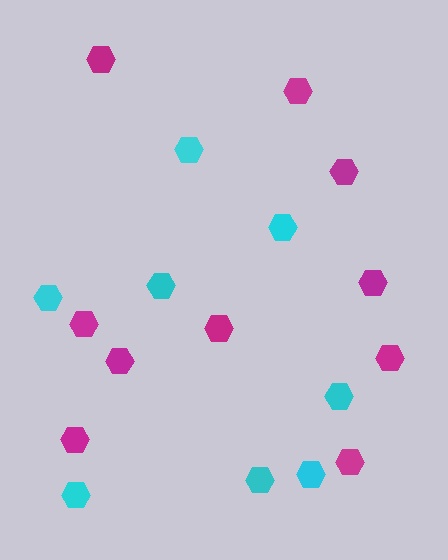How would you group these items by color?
There are 2 groups: one group of magenta hexagons (10) and one group of cyan hexagons (8).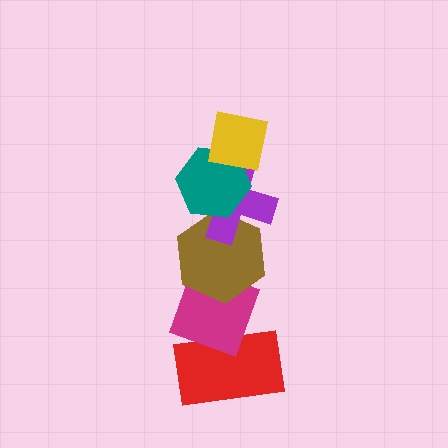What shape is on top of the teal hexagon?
The yellow square is on top of the teal hexagon.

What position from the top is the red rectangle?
The red rectangle is 6th from the top.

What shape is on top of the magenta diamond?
The brown hexagon is on top of the magenta diamond.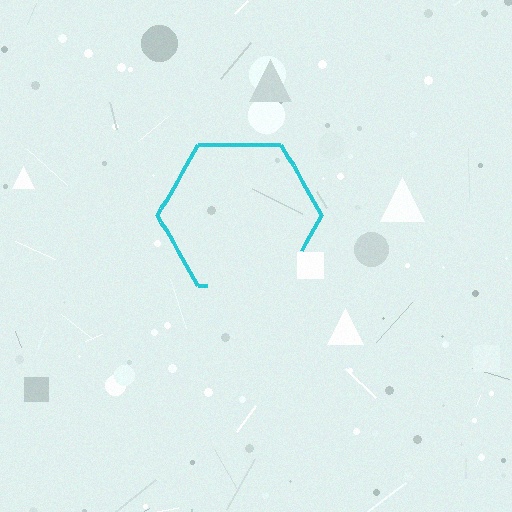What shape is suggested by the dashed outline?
The dashed outline suggests a hexagon.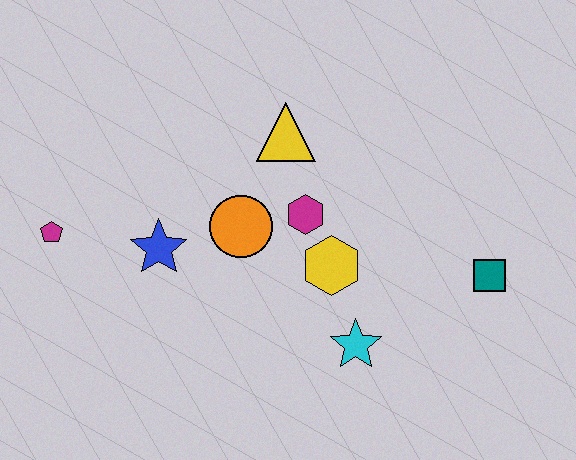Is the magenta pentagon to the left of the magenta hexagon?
Yes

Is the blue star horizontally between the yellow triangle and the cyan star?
No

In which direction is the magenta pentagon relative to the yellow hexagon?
The magenta pentagon is to the left of the yellow hexagon.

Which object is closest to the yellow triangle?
The magenta hexagon is closest to the yellow triangle.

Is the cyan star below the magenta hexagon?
Yes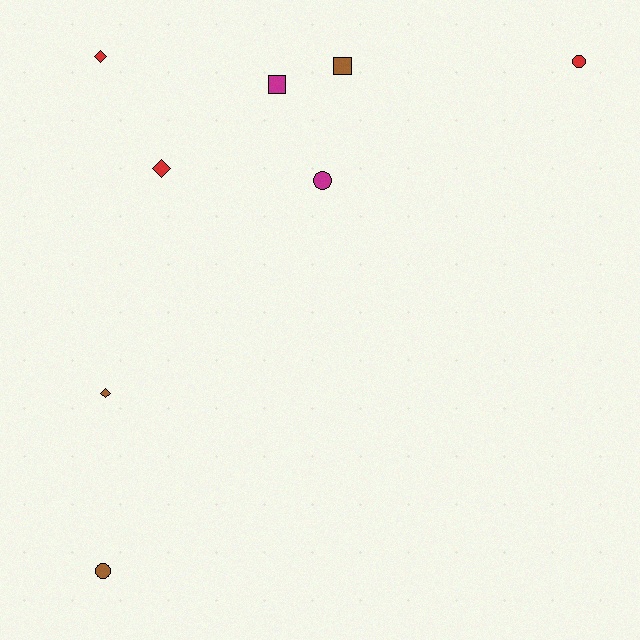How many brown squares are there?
There is 1 brown square.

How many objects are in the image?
There are 8 objects.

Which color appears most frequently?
Red, with 3 objects.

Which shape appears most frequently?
Diamond, with 3 objects.